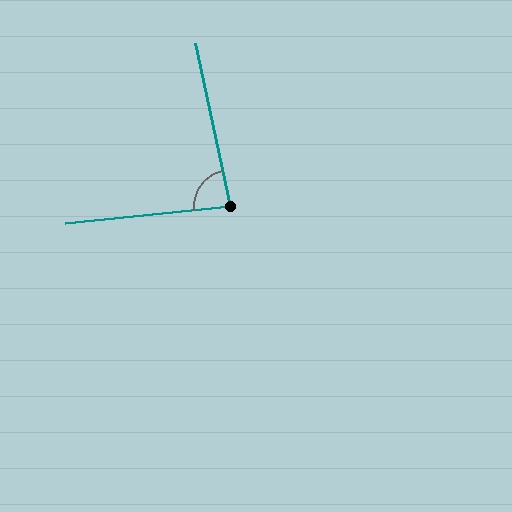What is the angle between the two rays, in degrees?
Approximately 83 degrees.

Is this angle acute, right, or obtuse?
It is acute.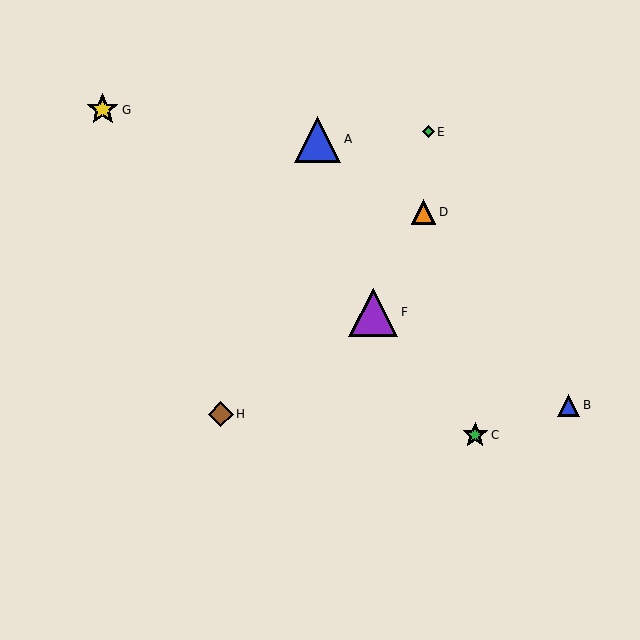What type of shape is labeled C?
Shape C is a green star.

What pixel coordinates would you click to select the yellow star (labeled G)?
Click at (103, 110) to select the yellow star G.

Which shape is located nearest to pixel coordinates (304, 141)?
The blue triangle (labeled A) at (318, 139) is nearest to that location.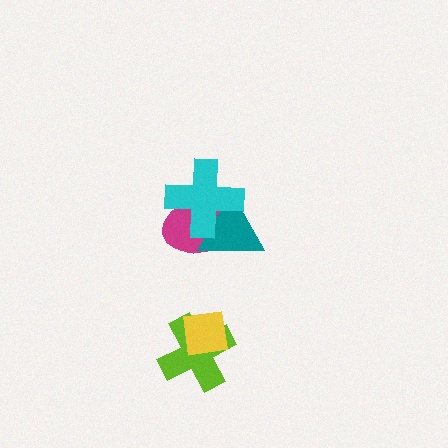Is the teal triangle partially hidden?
Yes, it is partially covered by another shape.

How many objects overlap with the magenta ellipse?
2 objects overlap with the magenta ellipse.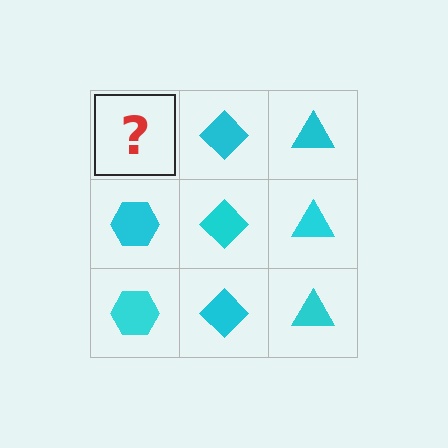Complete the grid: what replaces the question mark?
The question mark should be replaced with a cyan hexagon.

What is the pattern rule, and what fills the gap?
The rule is that each column has a consistent shape. The gap should be filled with a cyan hexagon.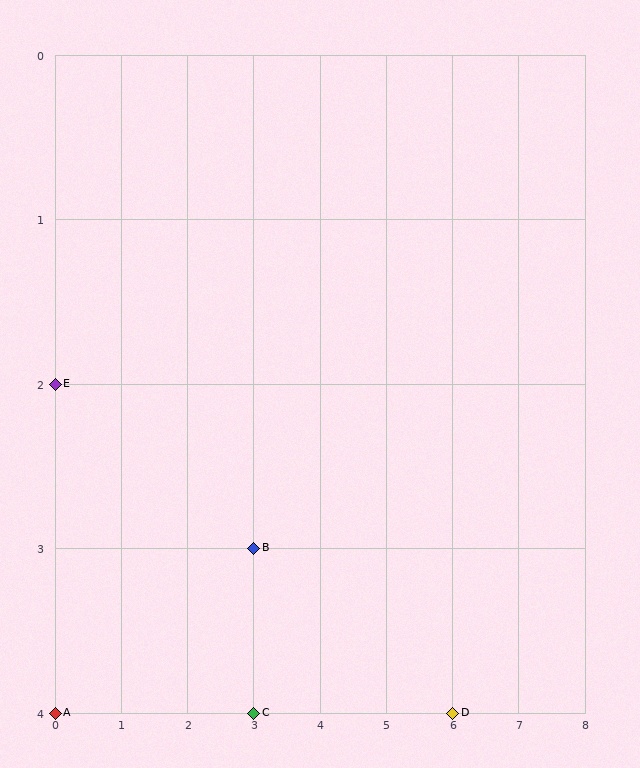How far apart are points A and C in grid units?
Points A and C are 3 columns apart.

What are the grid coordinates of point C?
Point C is at grid coordinates (3, 4).